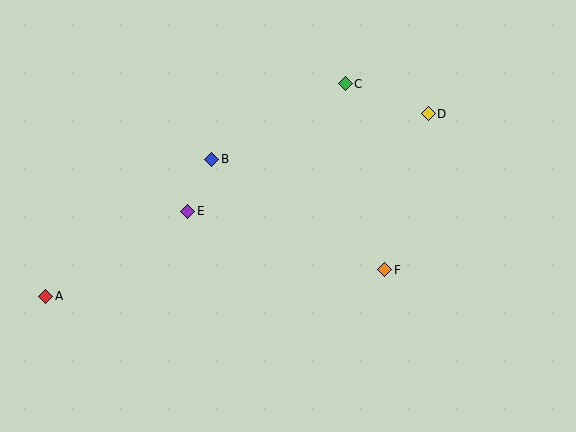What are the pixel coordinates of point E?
Point E is at (188, 211).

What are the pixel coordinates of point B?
Point B is at (212, 159).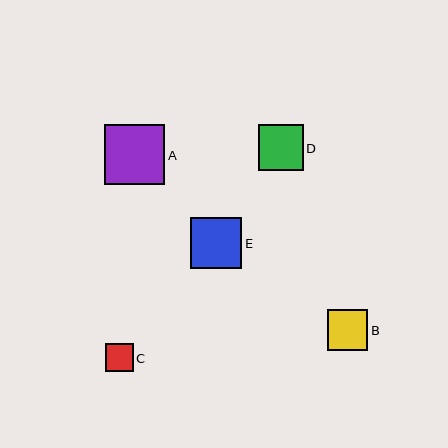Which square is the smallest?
Square C is the smallest with a size of approximately 28 pixels.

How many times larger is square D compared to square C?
Square D is approximately 1.6 times the size of square C.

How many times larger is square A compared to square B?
Square A is approximately 1.5 times the size of square B.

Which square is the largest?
Square A is the largest with a size of approximately 60 pixels.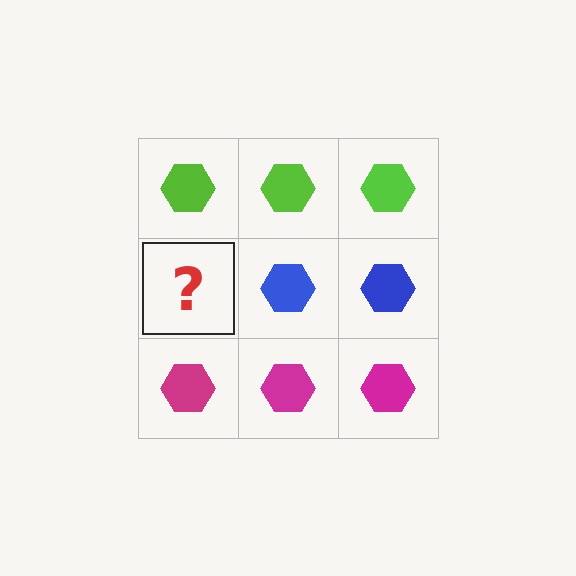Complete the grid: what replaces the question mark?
The question mark should be replaced with a blue hexagon.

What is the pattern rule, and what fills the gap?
The rule is that each row has a consistent color. The gap should be filled with a blue hexagon.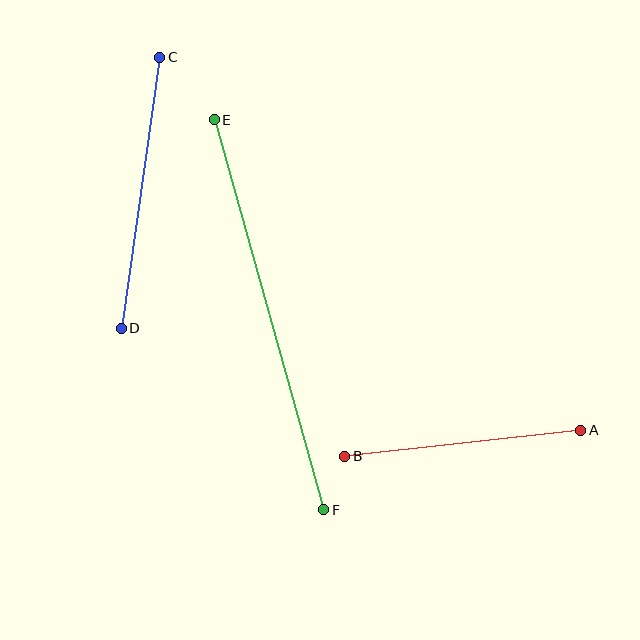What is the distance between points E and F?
The distance is approximately 405 pixels.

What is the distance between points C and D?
The distance is approximately 274 pixels.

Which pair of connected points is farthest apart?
Points E and F are farthest apart.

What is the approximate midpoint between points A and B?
The midpoint is at approximately (463, 443) pixels.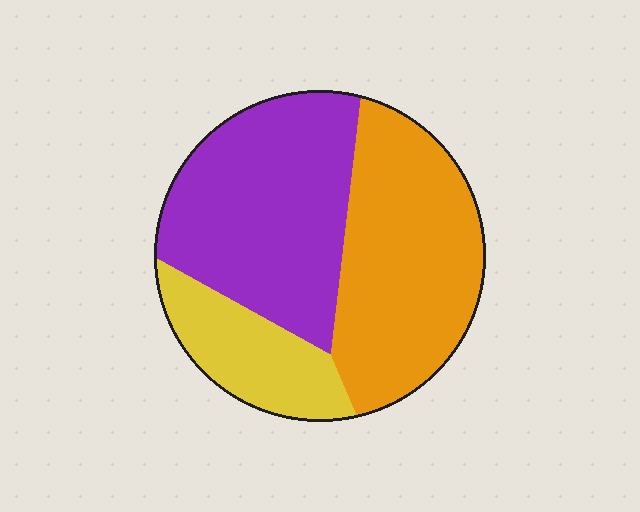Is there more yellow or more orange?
Orange.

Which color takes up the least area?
Yellow, at roughly 20%.